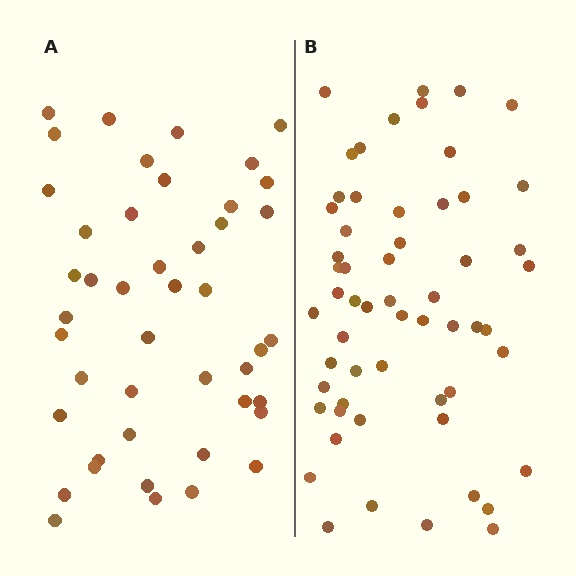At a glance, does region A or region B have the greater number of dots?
Region B (the right region) has more dots.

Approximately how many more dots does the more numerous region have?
Region B has approximately 15 more dots than region A.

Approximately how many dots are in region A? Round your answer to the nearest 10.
About 40 dots. (The exact count is 45, which rounds to 40.)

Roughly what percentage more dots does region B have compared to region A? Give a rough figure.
About 30% more.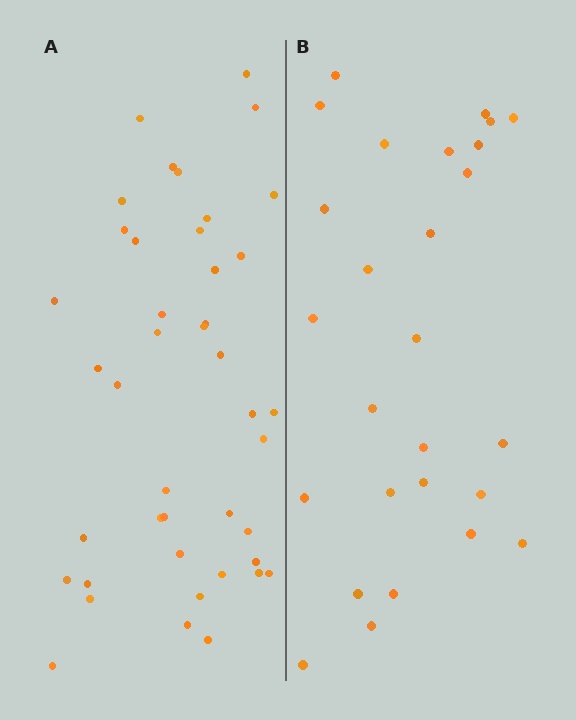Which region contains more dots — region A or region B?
Region A (the left region) has more dots.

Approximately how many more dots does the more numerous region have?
Region A has approximately 15 more dots than region B.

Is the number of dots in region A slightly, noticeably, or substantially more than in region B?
Region A has substantially more. The ratio is roughly 1.6 to 1.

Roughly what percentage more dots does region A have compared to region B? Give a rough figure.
About 55% more.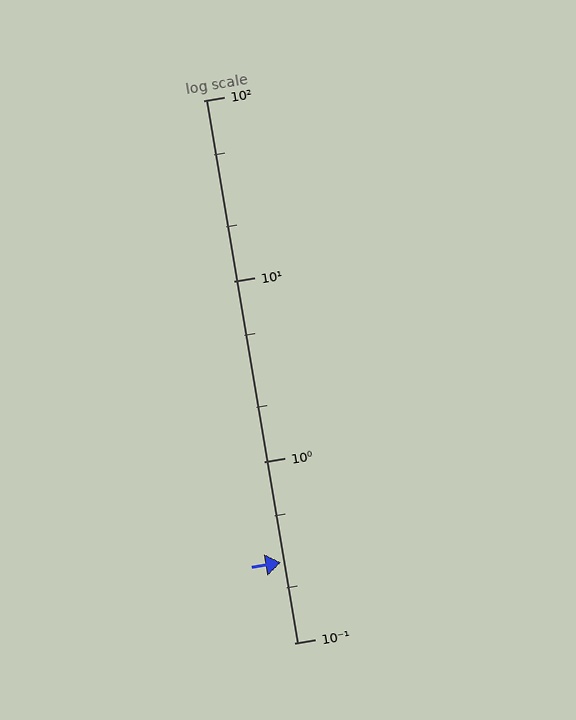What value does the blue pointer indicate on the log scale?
The pointer indicates approximately 0.28.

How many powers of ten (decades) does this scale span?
The scale spans 3 decades, from 0.1 to 100.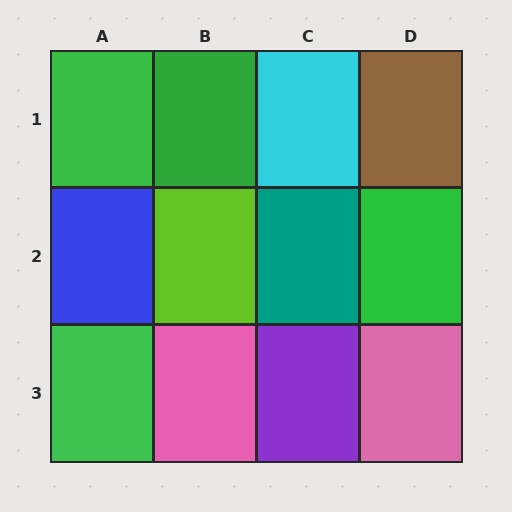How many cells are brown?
1 cell is brown.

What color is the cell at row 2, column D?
Green.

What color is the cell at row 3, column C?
Purple.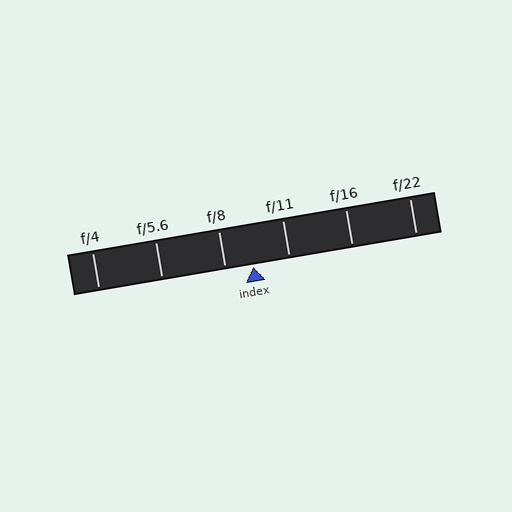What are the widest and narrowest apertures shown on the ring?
The widest aperture shown is f/4 and the narrowest is f/22.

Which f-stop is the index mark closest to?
The index mark is closest to f/8.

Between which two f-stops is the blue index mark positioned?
The index mark is between f/8 and f/11.